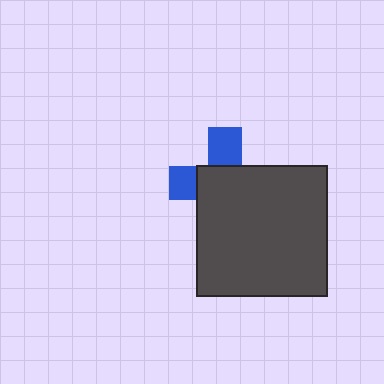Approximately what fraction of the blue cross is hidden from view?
Roughly 66% of the blue cross is hidden behind the dark gray square.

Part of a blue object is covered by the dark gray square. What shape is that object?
It is a cross.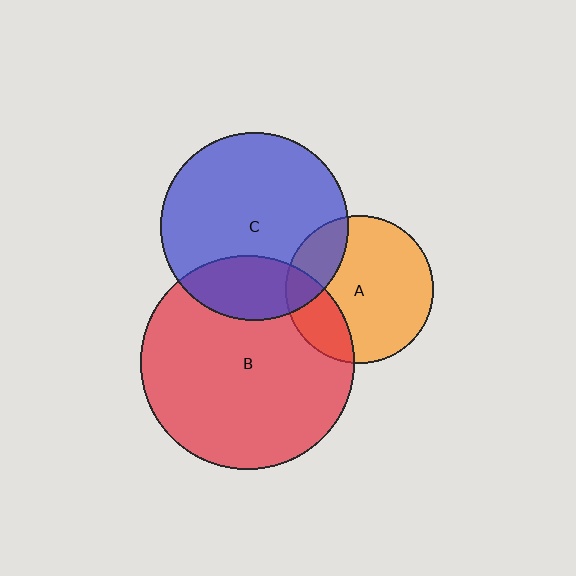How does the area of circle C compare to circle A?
Approximately 1.6 times.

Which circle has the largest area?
Circle B (red).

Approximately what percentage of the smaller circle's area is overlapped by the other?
Approximately 20%.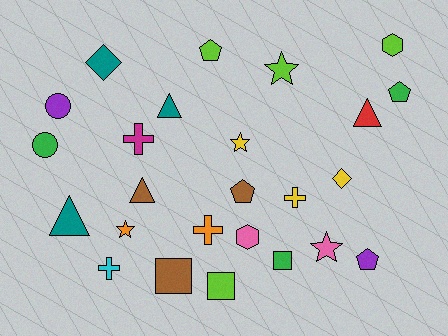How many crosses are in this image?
There are 4 crosses.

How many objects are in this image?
There are 25 objects.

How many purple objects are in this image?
There are 2 purple objects.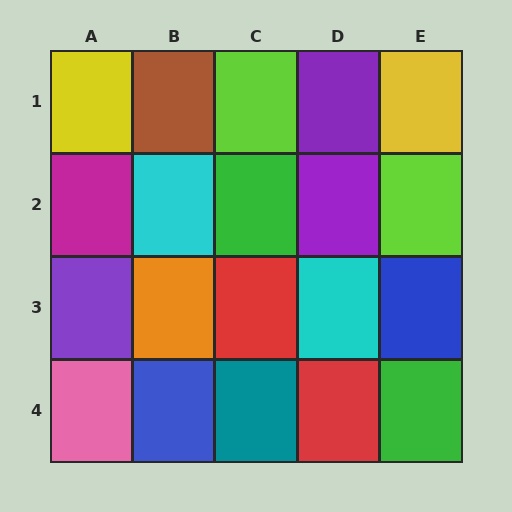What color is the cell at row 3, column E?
Blue.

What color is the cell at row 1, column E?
Yellow.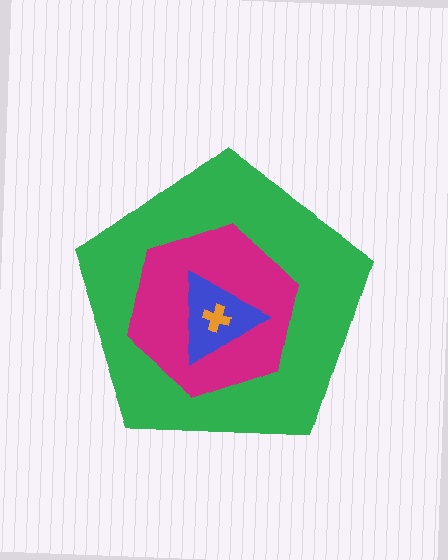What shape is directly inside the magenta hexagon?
The blue triangle.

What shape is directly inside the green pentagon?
The magenta hexagon.